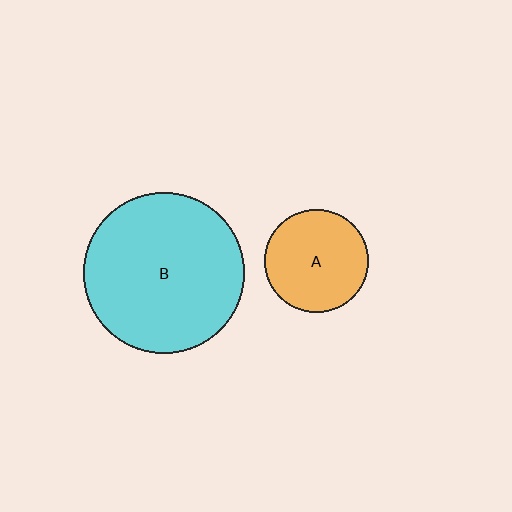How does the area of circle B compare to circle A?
Approximately 2.4 times.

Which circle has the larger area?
Circle B (cyan).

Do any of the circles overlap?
No, none of the circles overlap.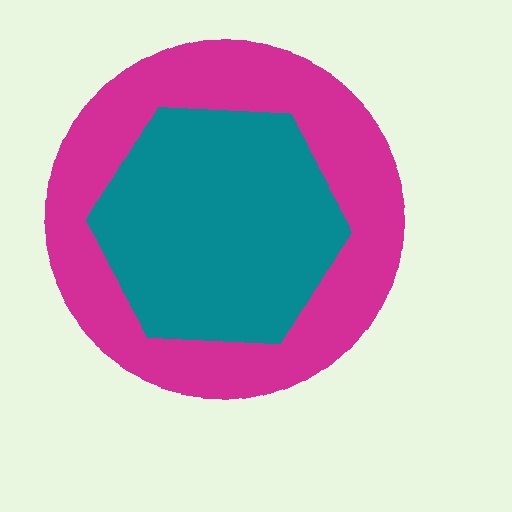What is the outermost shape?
The magenta circle.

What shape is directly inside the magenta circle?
The teal hexagon.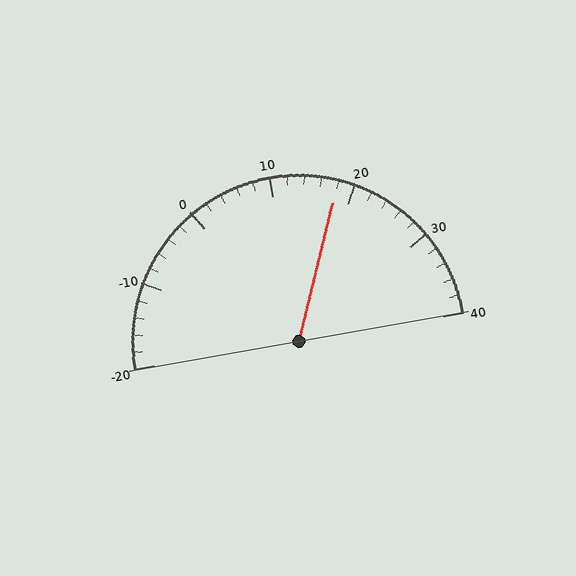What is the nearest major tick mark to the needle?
The nearest major tick mark is 20.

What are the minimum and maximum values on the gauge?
The gauge ranges from -20 to 40.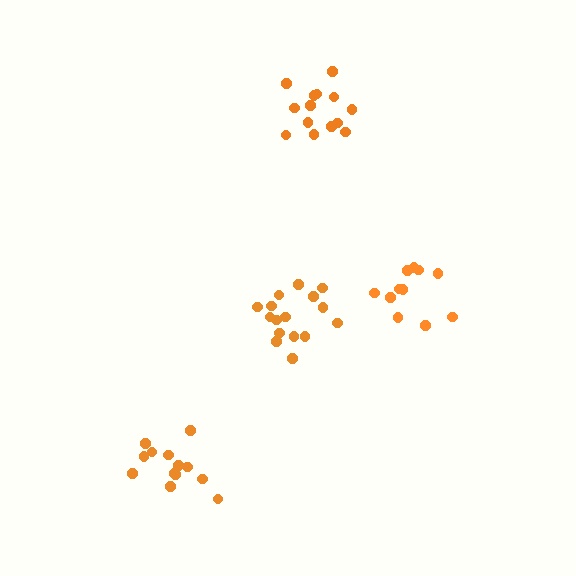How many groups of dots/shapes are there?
There are 4 groups.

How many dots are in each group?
Group 1: 13 dots, Group 2: 11 dots, Group 3: 16 dots, Group 4: 14 dots (54 total).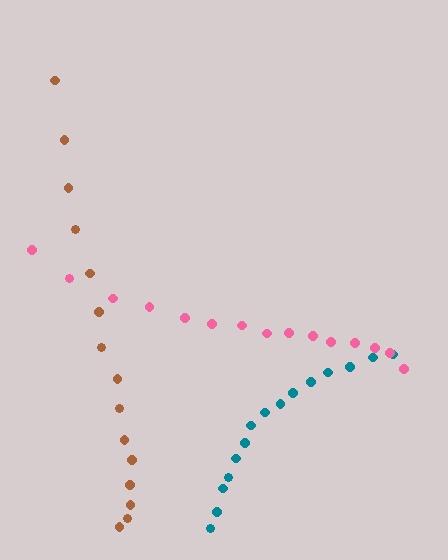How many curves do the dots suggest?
There are 3 distinct paths.